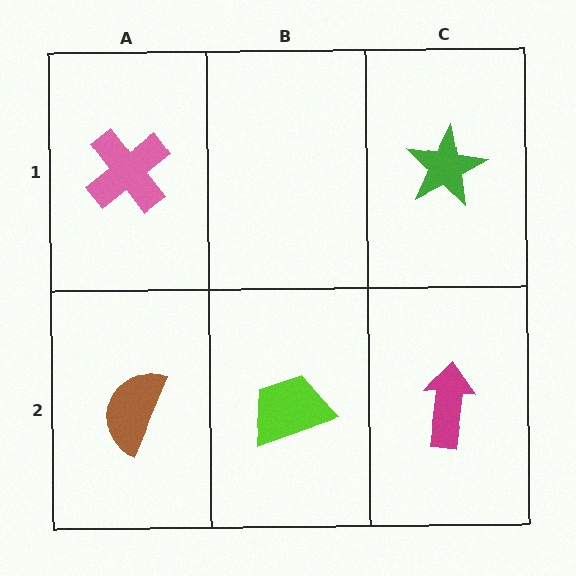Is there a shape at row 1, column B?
No, that cell is empty.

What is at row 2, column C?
A magenta arrow.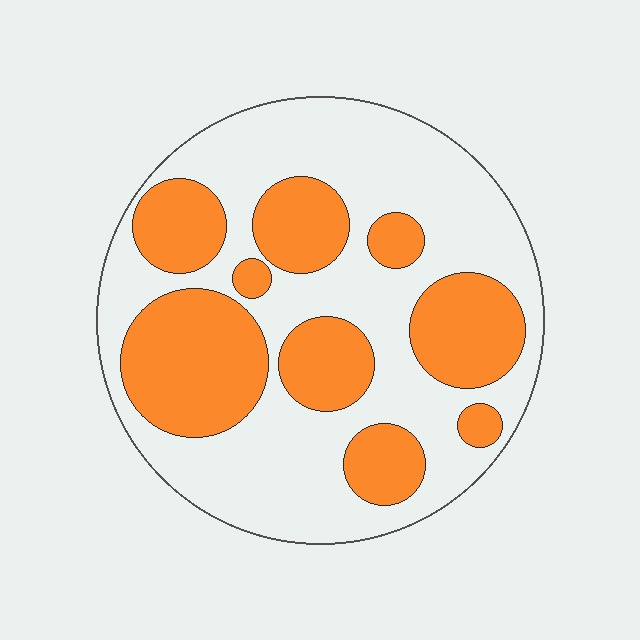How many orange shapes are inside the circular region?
9.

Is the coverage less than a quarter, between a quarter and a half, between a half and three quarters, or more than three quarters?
Between a quarter and a half.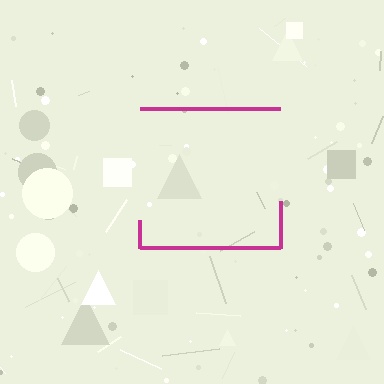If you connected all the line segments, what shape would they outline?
They would outline a square.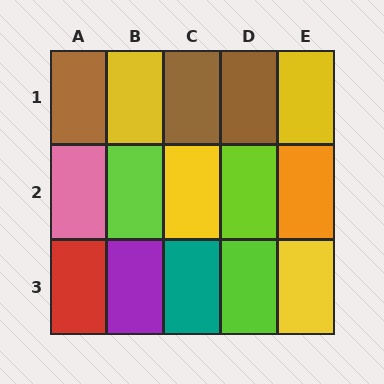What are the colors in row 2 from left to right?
Pink, lime, yellow, lime, orange.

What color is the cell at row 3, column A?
Red.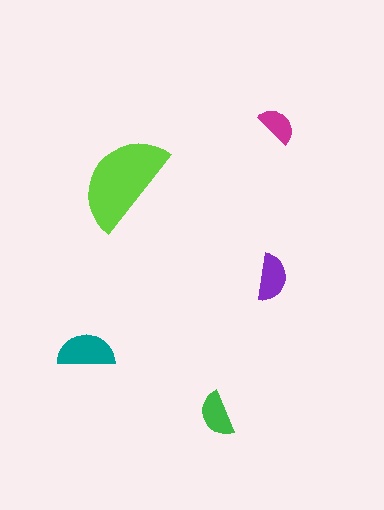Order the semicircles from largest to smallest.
the lime one, the teal one, the purple one, the green one, the magenta one.